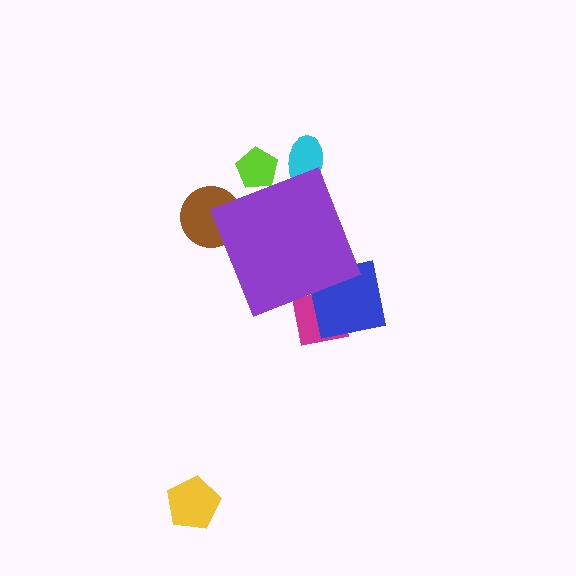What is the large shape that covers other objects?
A purple diamond.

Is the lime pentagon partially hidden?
Yes, the lime pentagon is partially hidden behind the purple diamond.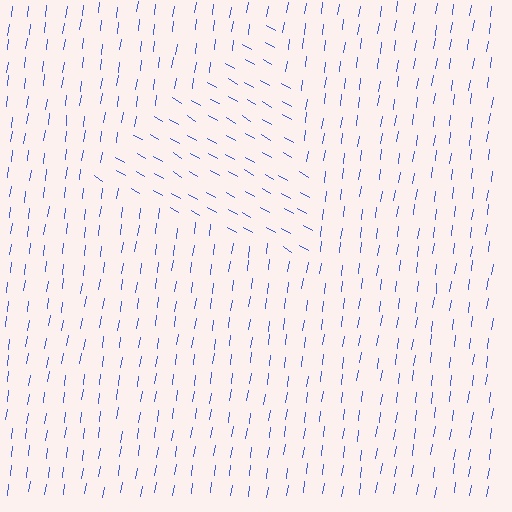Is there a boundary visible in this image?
Yes, there is a texture boundary formed by a change in line orientation.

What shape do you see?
I see a triangle.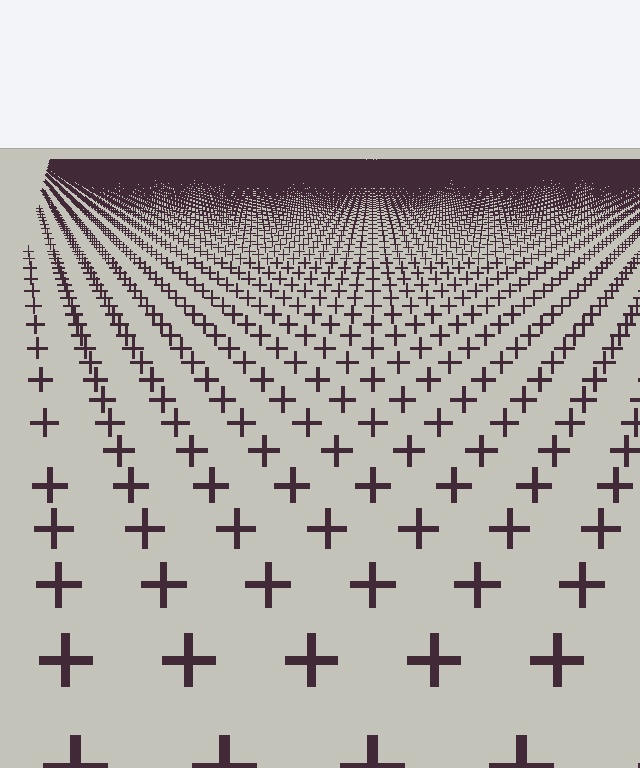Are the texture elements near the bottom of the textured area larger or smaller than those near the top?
Larger. Near the bottom, elements are closer to the viewer and appear at a bigger on-screen size.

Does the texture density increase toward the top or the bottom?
Density increases toward the top.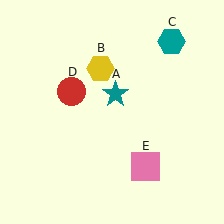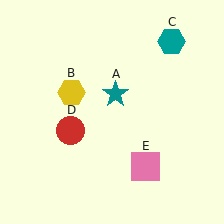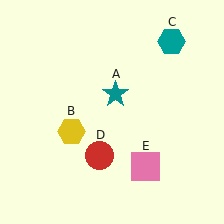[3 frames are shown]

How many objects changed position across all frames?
2 objects changed position: yellow hexagon (object B), red circle (object D).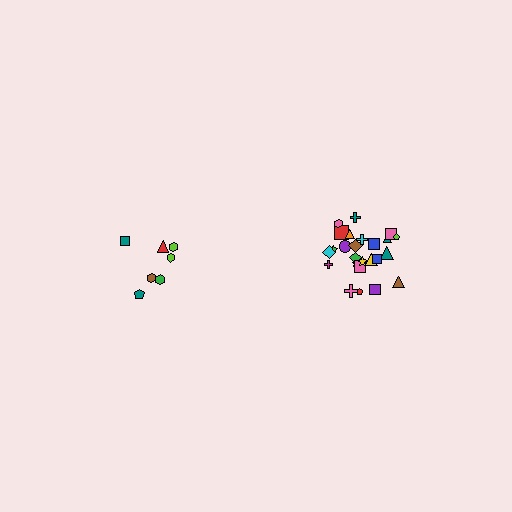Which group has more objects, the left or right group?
The right group.